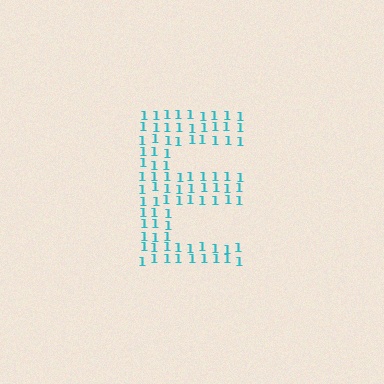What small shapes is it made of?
It is made of small digit 1's.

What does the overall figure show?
The overall figure shows the letter E.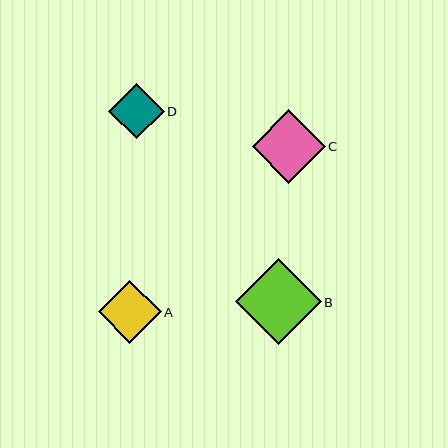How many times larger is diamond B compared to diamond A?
Diamond B is approximately 1.4 times the size of diamond A.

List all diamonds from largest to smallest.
From largest to smallest: B, C, A, D.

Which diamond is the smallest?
Diamond D is the smallest with a size of approximately 55 pixels.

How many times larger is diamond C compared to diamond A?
Diamond C is approximately 1.2 times the size of diamond A.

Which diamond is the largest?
Diamond B is the largest with a size of approximately 86 pixels.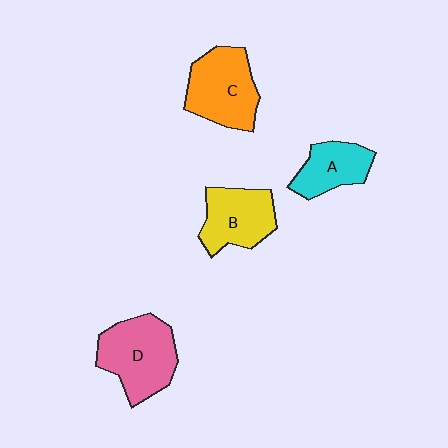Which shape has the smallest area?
Shape A (cyan).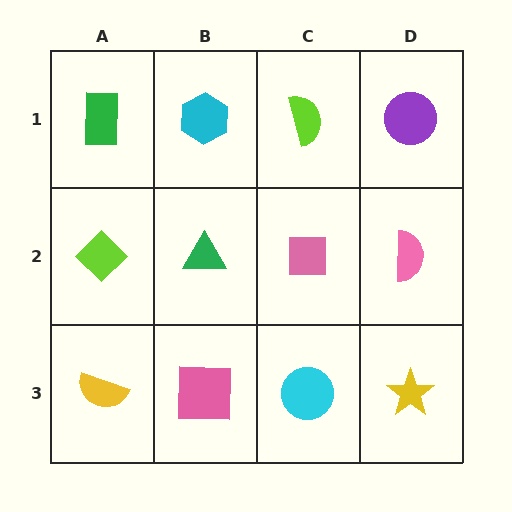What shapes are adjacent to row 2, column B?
A cyan hexagon (row 1, column B), a pink square (row 3, column B), a lime diamond (row 2, column A), a pink square (row 2, column C).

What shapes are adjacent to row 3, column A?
A lime diamond (row 2, column A), a pink square (row 3, column B).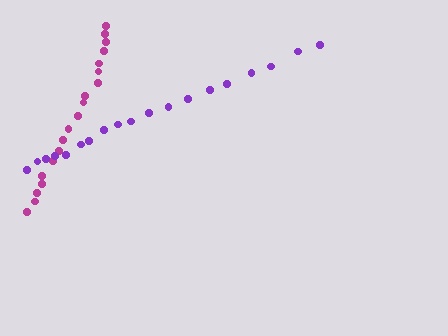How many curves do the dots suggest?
There are 2 distinct paths.